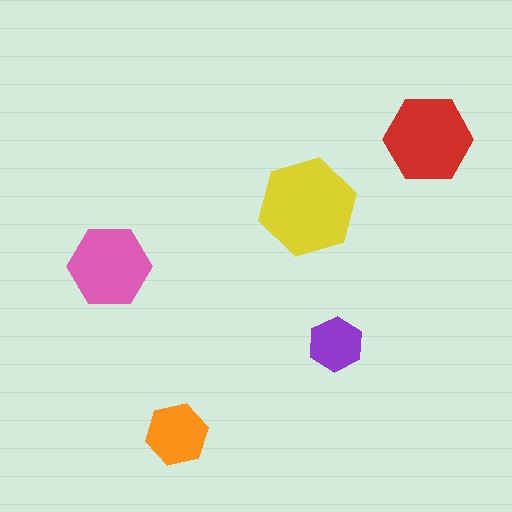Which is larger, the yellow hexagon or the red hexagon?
The yellow one.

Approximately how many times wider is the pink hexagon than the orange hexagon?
About 1.5 times wider.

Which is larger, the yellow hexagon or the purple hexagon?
The yellow one.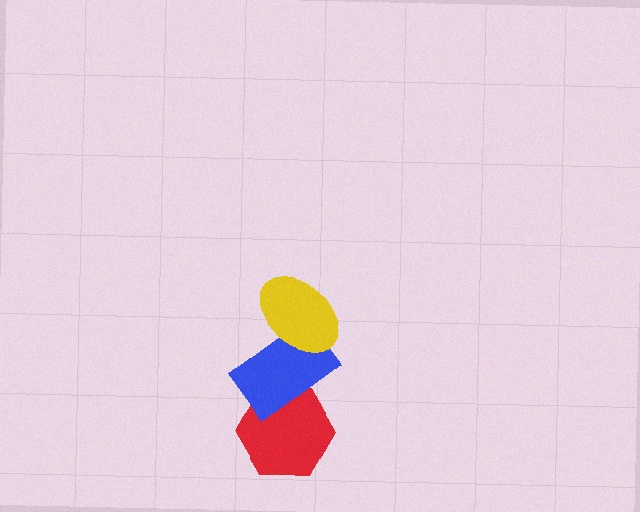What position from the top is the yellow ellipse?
The yellow ellipse is 1st from the top.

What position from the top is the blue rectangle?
The blue rectangle is 2nd from the top.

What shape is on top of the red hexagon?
The blue rectangle is on top of the red hexagon.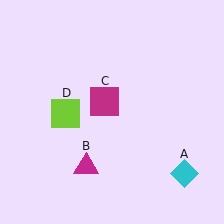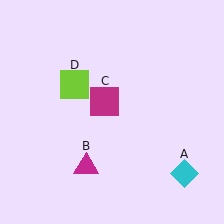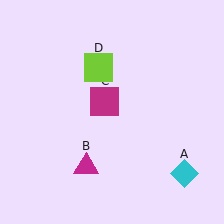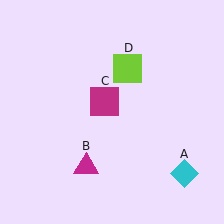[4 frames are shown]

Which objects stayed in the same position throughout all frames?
Cyan diamond (object A) and magenta triangle (object B) and magenta square (object C) remained stationary.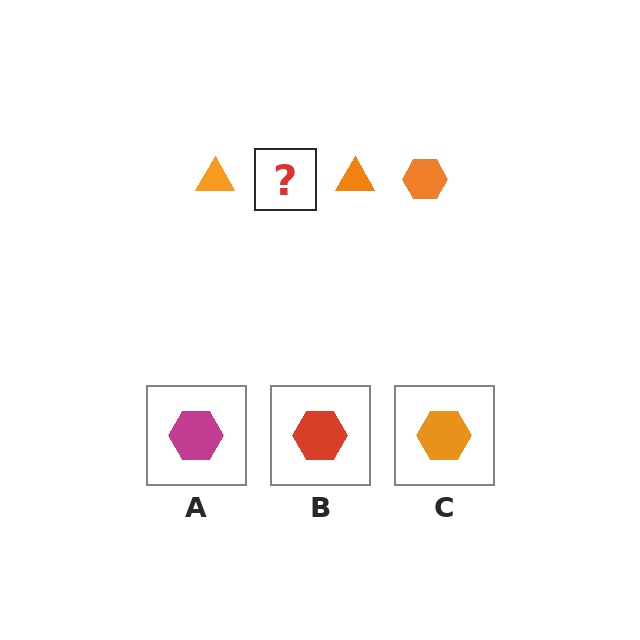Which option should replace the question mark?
Option C.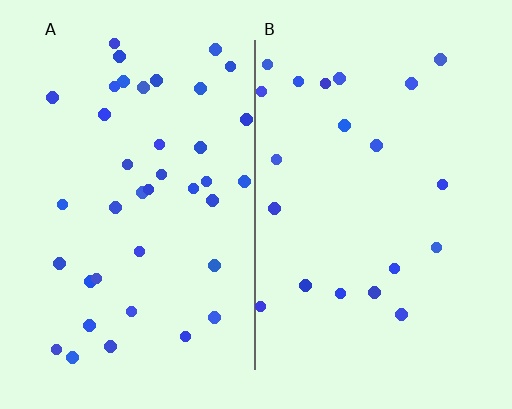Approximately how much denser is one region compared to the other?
Approximately 1.9× — region A over region B.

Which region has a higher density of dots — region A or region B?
A (the left).